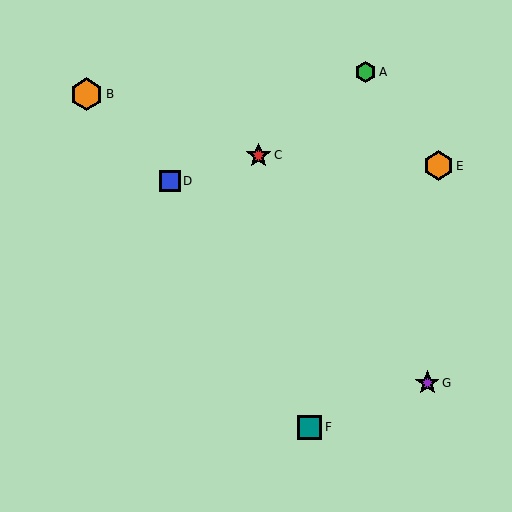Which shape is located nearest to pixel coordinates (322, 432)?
The teal square (labeled F) at (310, 427) is nearest to that location.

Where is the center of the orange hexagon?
The center of the orange hexagon is at (87, 94).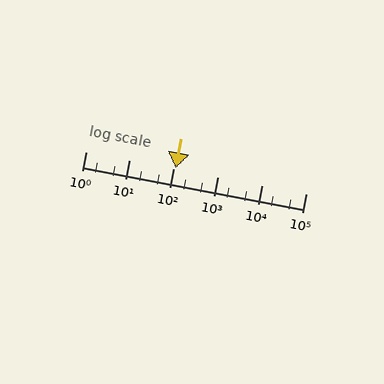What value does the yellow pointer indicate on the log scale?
The pointer indicates approximately 110.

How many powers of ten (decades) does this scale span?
The scale spans 5 decades, from 1 to 100000.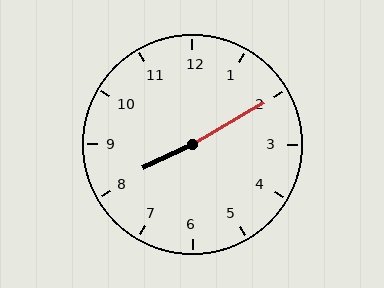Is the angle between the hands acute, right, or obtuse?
It is obtuse.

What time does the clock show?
8:10.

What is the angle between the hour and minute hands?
Approximately 175 degrees.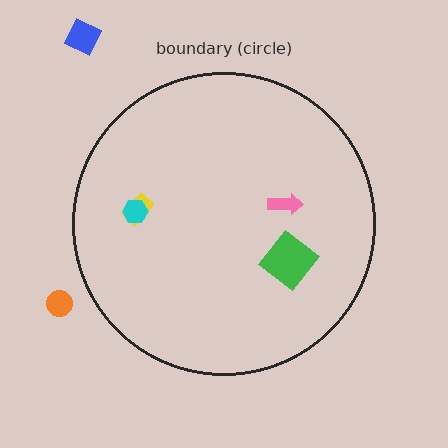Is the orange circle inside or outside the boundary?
Outside.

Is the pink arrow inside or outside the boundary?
Inside.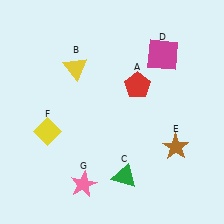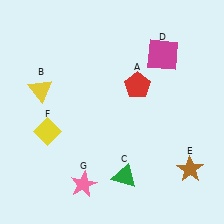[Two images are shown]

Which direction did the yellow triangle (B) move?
The yellow triangle (B) moved left.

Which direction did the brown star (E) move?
The brown star (E) moved down.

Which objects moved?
The objects that moved are: the yellow triangle (B), the brown star (E).